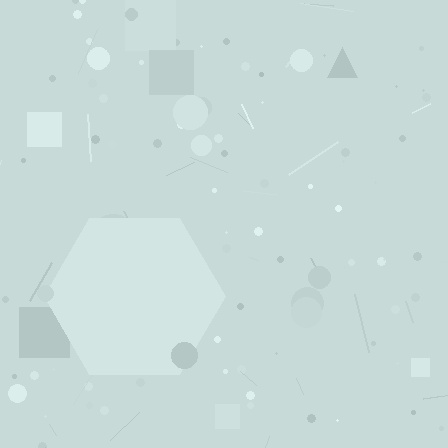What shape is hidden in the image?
A hexagon is hidden in the image.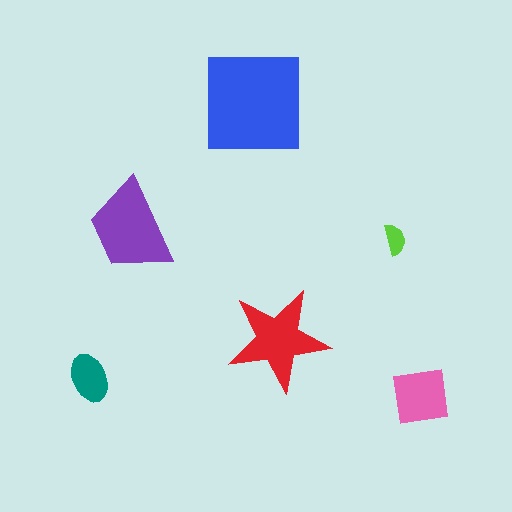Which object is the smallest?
The lime semicircle.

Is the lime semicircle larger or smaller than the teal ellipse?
Smaller.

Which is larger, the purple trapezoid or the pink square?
The purple trapezoid.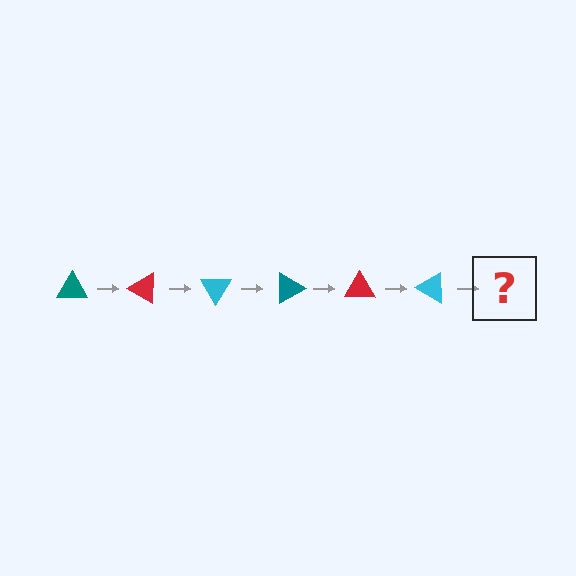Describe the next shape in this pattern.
It should be a teal triangle, rotated 180 degrees from the start.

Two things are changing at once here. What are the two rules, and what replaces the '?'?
The two rules are that it rotates 30 degrees each step and the color cycles through teal, red, and cyan. The '?' should be a teal triangle, rotated 180 degrees from the start.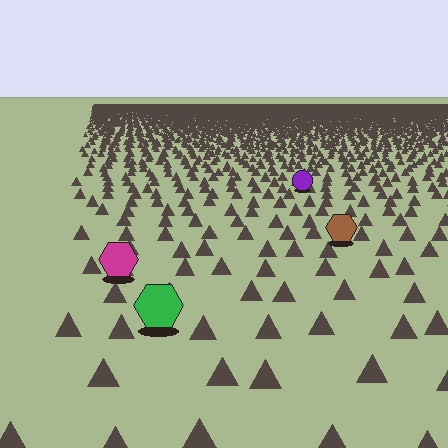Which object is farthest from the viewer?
The purple circle is farthest from the viewer. It appears smaller and the ground texture around it is denser.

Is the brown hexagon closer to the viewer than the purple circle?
Yes. The brown hexagon is closer — you can tell from the texture gradient: the ground texture is coarser near it.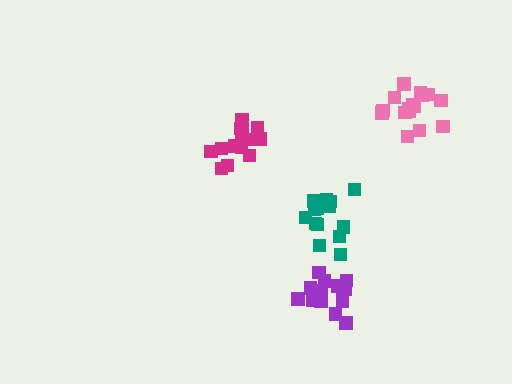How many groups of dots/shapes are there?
There are 4 groups.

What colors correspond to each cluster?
The clusters are colored: purple, magenta, teal, pink.